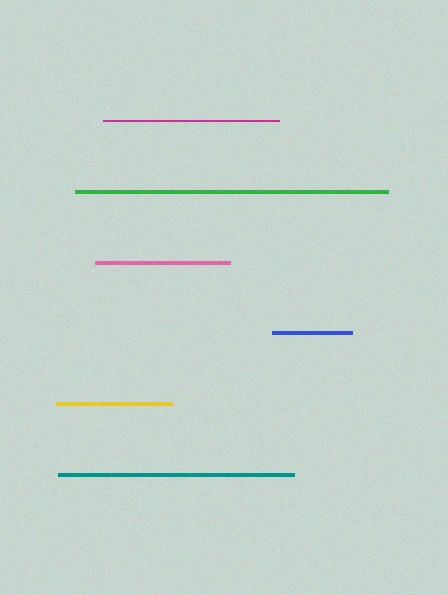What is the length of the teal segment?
The teal segment is approximately 236 pixels long.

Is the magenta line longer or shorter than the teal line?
The teal line is longer than the magenta line.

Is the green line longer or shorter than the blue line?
The green line is longer than the blue line.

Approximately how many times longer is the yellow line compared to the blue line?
The yellow line is approximately 1.5 times the length of the blue line.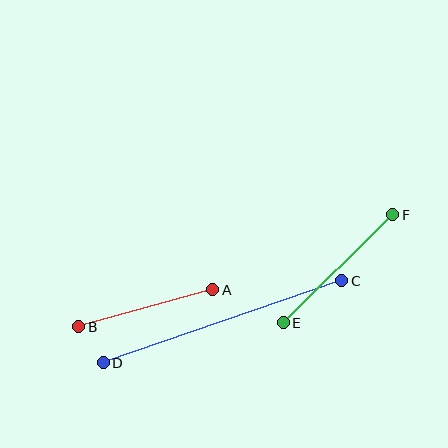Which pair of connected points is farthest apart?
Points C and D are farthest apart.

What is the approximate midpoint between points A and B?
The midpoint is at approximately (146, 308) pixels.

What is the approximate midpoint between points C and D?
The midpoint is at approximately (223, 322) pixels.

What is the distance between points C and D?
The distance is approximately 252 pixels.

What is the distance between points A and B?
The distance is approximately 139 pixels.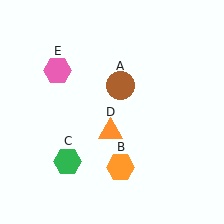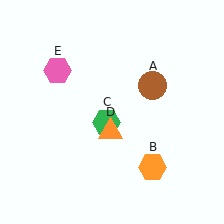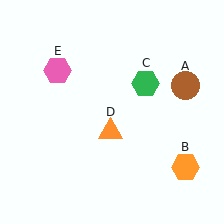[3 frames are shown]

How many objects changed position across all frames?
3 objects changed position: brown circle (object A), orange hexagon (object B), green hexagon (object C).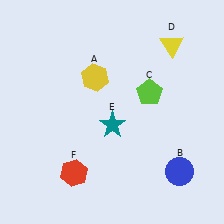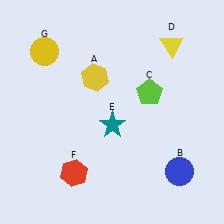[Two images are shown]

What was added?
A yellow circle (G) was added in Image 2.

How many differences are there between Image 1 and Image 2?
There is 1 difference between the two images.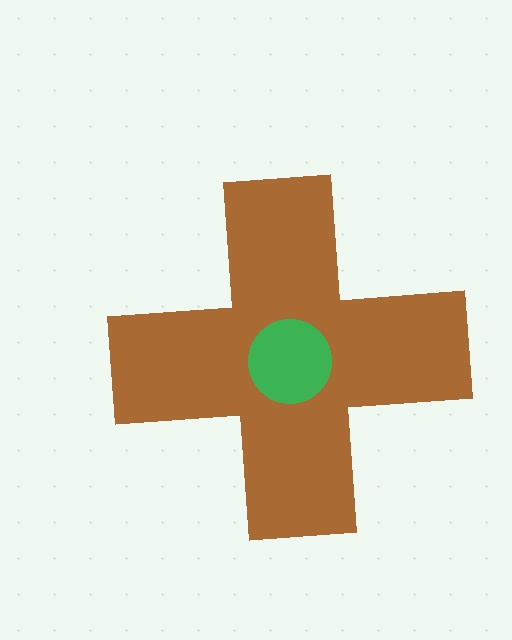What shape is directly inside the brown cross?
The green circle.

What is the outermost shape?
The brown cross.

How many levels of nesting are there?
2.